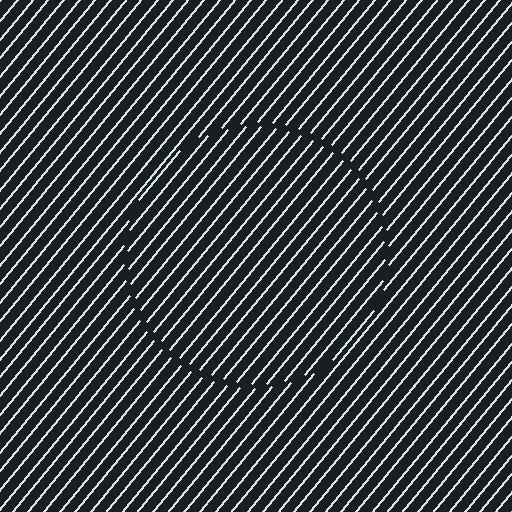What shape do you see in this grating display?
An illusory circle. The interior of the shape contains the same grating, shifted by half a period — the contour is defined by the phase discontinuity where line-ends from the inner and outer gratings abut.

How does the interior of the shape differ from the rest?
The interior of the shape contains the same grating, shifted by half a period — the contour is defined by the phase discontinuity where line-ends from the inner and outer gratings abut.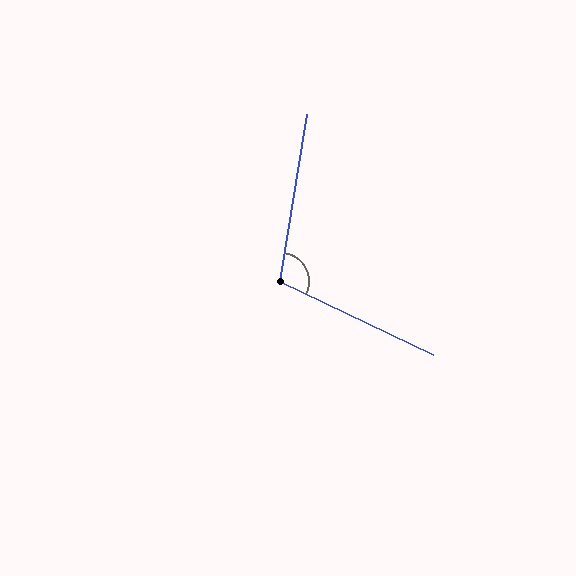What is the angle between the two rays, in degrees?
Approximately 106 degrees.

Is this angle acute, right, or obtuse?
It is obtuse.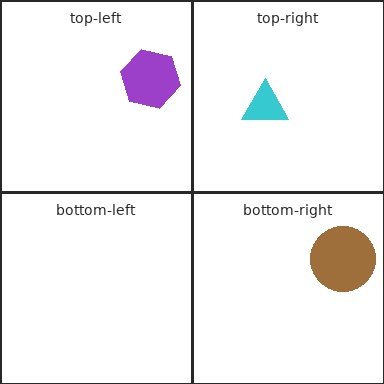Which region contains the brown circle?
The bottom-right region.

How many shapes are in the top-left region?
1.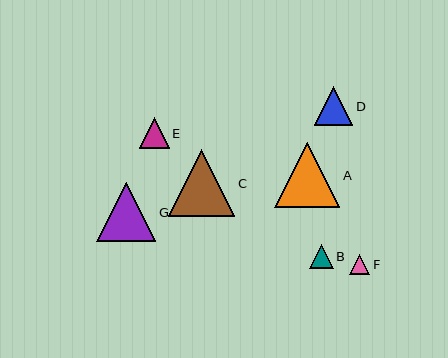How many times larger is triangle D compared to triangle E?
Triangle D is approximately 1.3 times the size of triangle E.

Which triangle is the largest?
Triangle C is the largest with a size of approximately 67 pixels.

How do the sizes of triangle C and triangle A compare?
Triangle C and triangle A are approximately the same size.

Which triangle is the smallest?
Triangle F is the smallest with a size of approximately 20 pixels.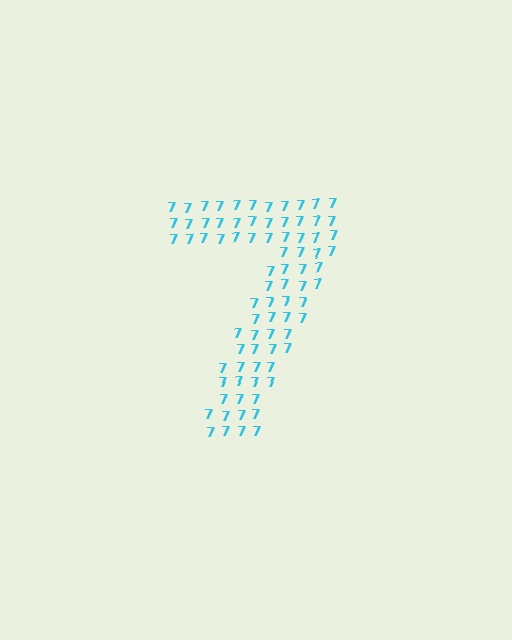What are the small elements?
The small elements are digit 7's.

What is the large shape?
The large shape is the digit 7.